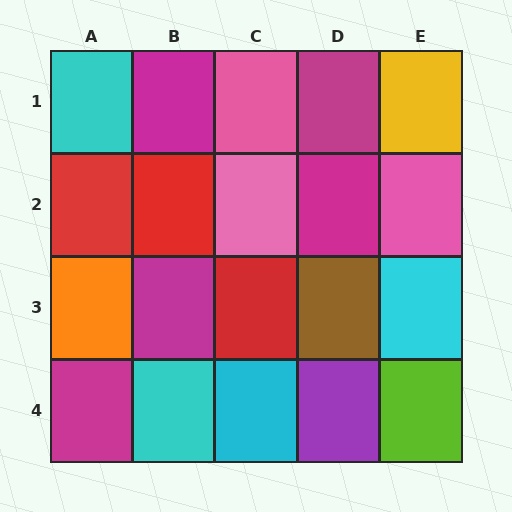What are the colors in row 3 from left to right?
Orange, magenta, red, brown, cyan.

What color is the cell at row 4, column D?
Purple.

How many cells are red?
3 cells are red.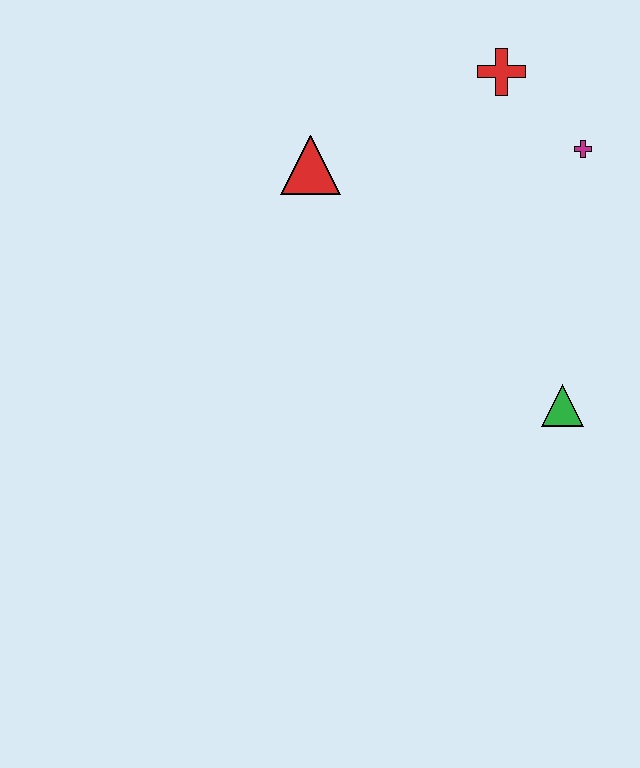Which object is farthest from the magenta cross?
The red triangle is farthest from the magenta cross.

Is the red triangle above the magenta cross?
No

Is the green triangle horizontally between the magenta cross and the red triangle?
Yes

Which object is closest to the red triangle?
The red cross is closest to the red triangle.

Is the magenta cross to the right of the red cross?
Yes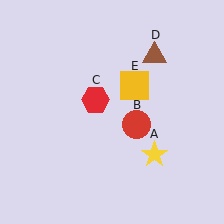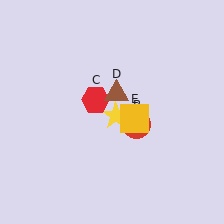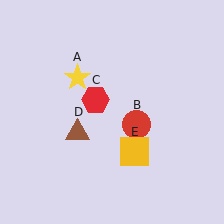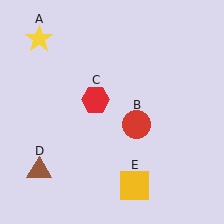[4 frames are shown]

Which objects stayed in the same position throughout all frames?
Red circle (object B) and red hexagon (object C) remained stationary.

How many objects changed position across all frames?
3 objects changed position: yellow star (object A), brown triangle (object D), yellow square (object E).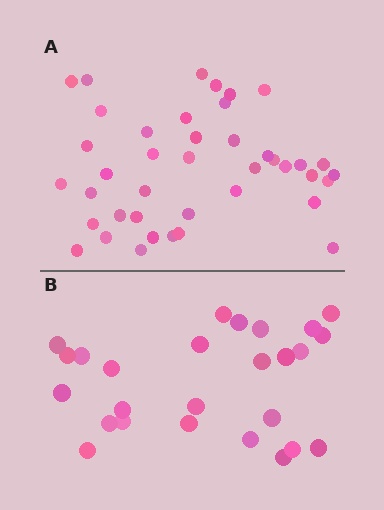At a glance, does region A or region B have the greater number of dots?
Region A (the top region) has more dots.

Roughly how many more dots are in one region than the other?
Region A has approximately 15 more dots than region B.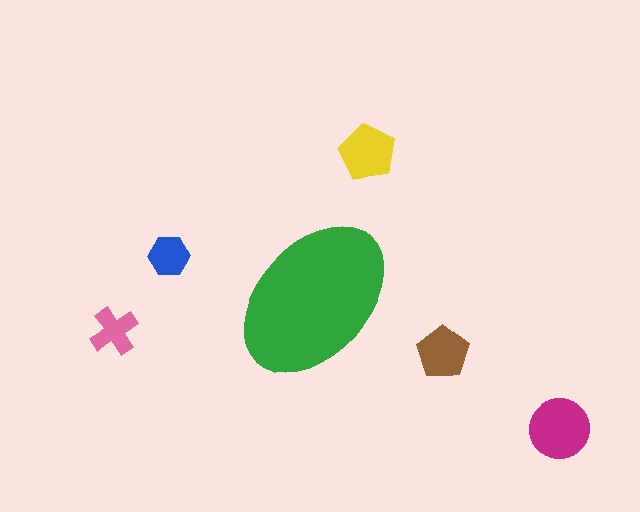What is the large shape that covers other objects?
A green ellipse.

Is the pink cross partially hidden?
No, the pink cross is fully visible.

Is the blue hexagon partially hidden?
No, the blue hexagon is fully visible.